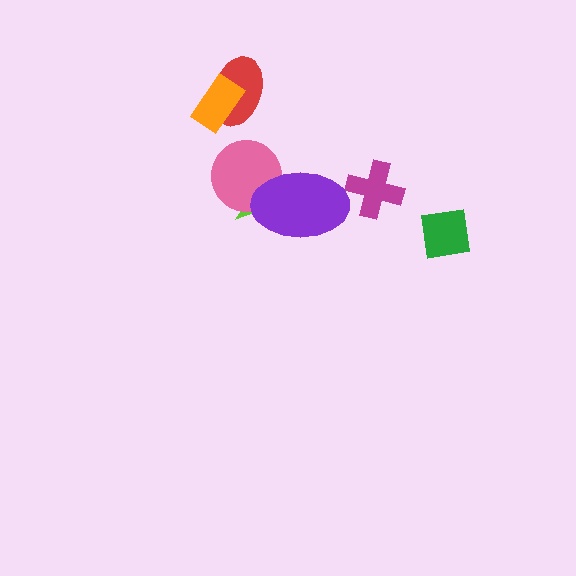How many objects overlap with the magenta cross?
0 objects overlap with the magenta cross.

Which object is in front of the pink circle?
The purple ellipse is in front of the pink circle.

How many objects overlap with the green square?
0 objects overlap with the green square.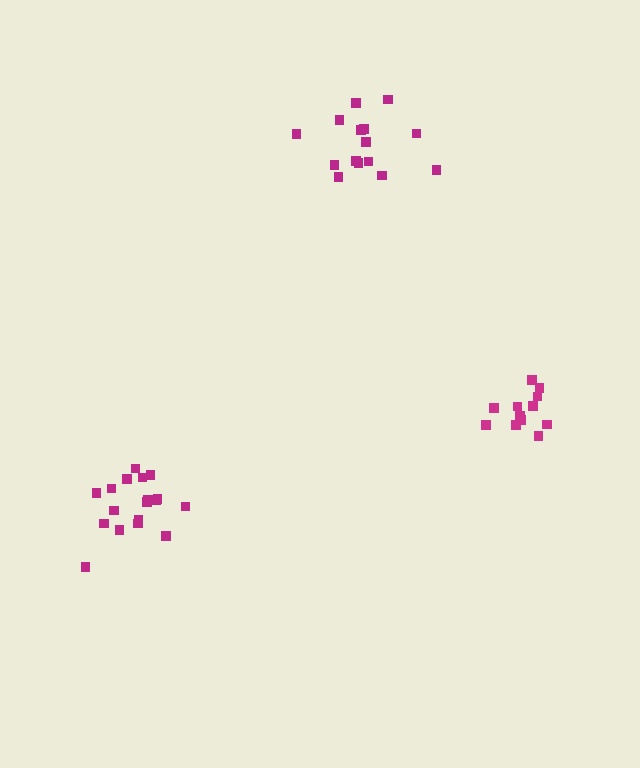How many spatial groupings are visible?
There are 3 spatial groupings.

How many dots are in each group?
Group 1: 15 dots, Group 2: 18 dots, Group 3: 12 dots (45 total).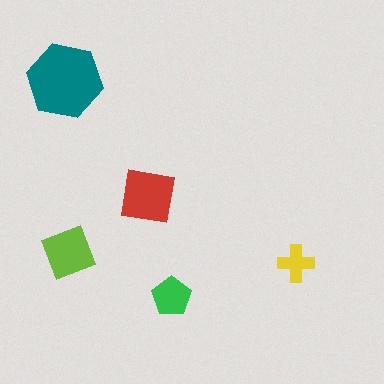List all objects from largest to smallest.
The teal hexagon, the red square, the lime square, the green pentagon, the yellow cross.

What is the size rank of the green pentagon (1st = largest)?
4th.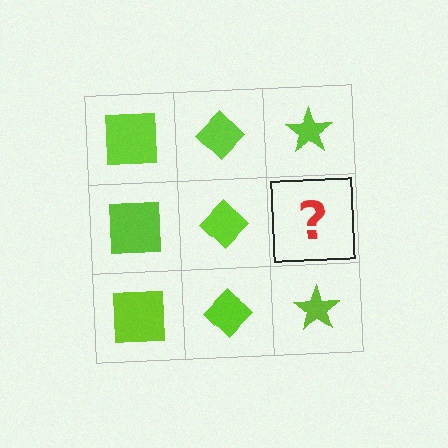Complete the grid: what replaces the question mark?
The question mark should be replaced with a lime star.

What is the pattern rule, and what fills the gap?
The rule is that each column has a consistent shape. The gap should be filled with a lime star.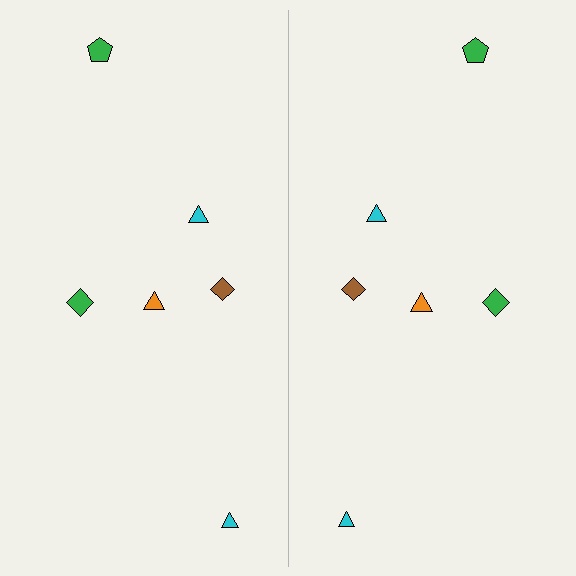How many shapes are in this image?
There are 12 shapes in this image.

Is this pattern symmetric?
Yes, this pattern has bilateral (reflection) symmetry.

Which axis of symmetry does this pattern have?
The pattern has a vertical axis of symmetry running through the center of the image.